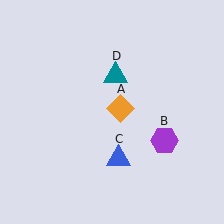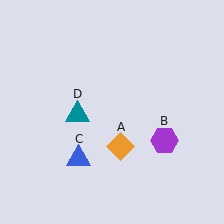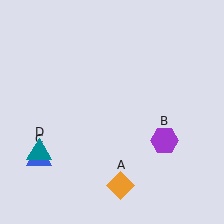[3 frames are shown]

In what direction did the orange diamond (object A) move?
The orange diamond (object A) moved down.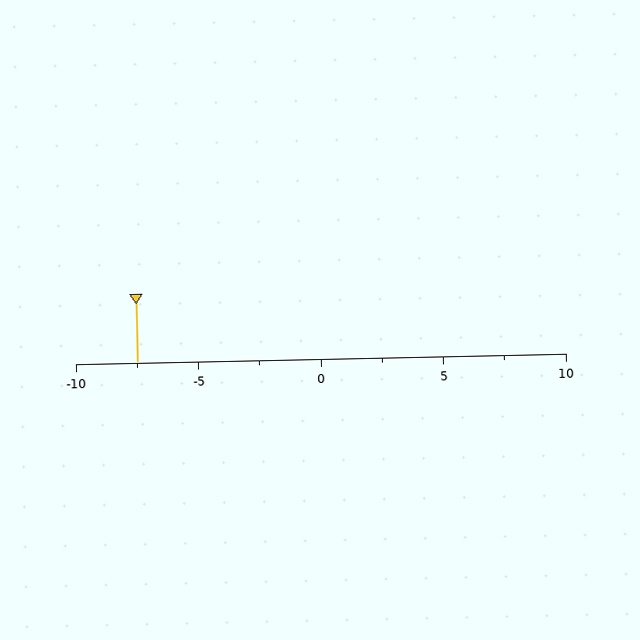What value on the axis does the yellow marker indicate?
The marker indicates approximately -7.5.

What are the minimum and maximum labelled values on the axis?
The axis runs from -10 to 10.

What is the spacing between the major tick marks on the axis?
The major ticks are spaced 5 apart.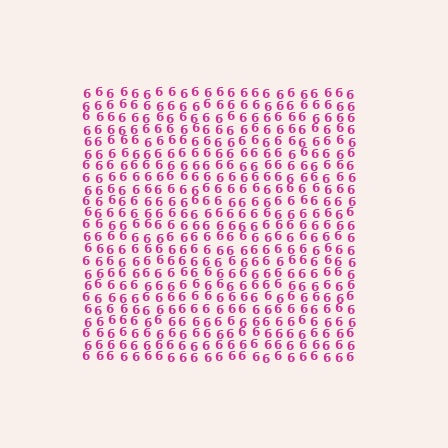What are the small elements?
The small elements are digit 6's.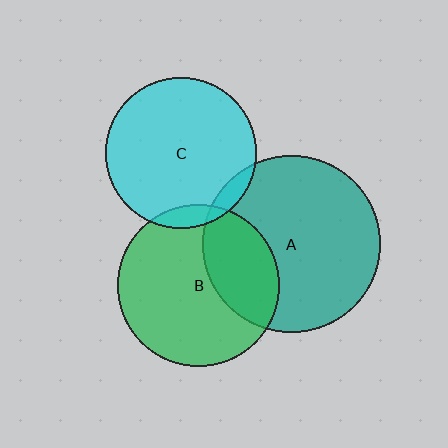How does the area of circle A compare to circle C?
Approximately 1.4 times.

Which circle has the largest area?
Circle A (teal).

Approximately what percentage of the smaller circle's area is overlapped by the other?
Approximately 30%.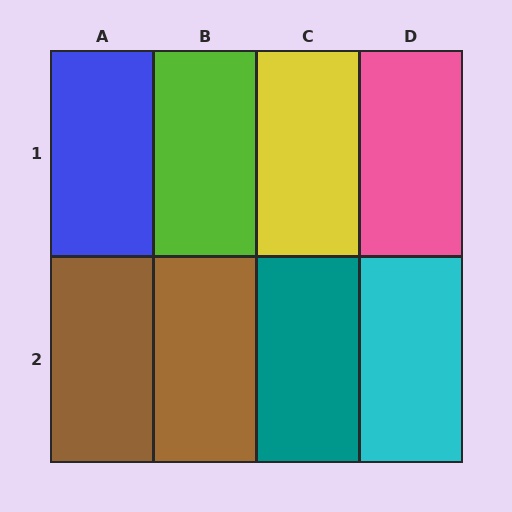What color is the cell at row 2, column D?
Cyan.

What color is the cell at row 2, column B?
Brown.